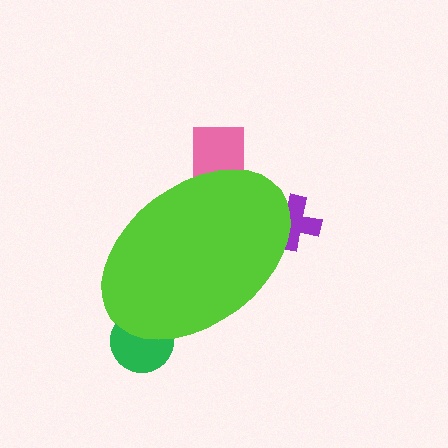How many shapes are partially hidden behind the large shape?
3 shapes are partially hidden.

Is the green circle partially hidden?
Yes, the green circle is partially hidden behind the lime ellipse.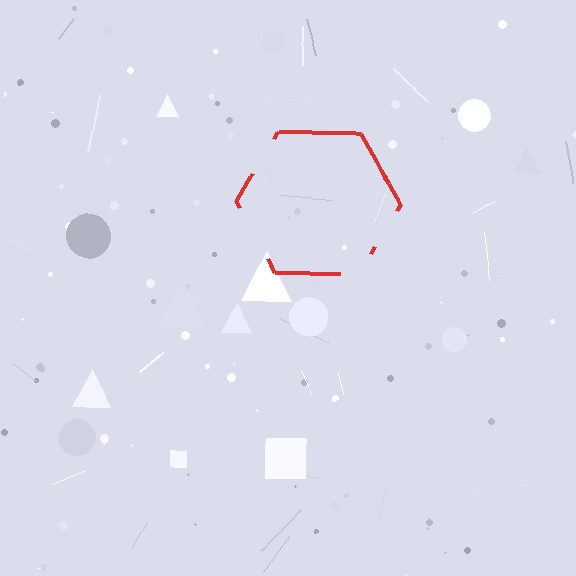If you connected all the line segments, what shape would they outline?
They would outline a hexagon.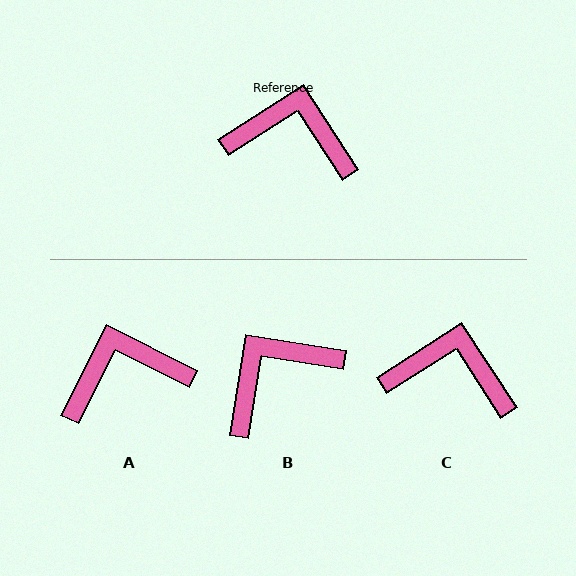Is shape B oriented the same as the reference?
No, it is off by about 48 degrees.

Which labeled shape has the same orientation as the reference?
C.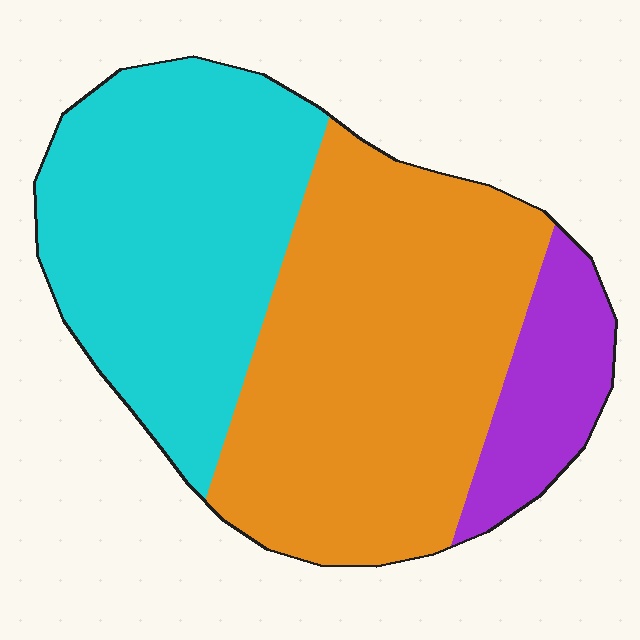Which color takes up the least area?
Purple, at roughly 10%.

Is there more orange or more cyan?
Orange.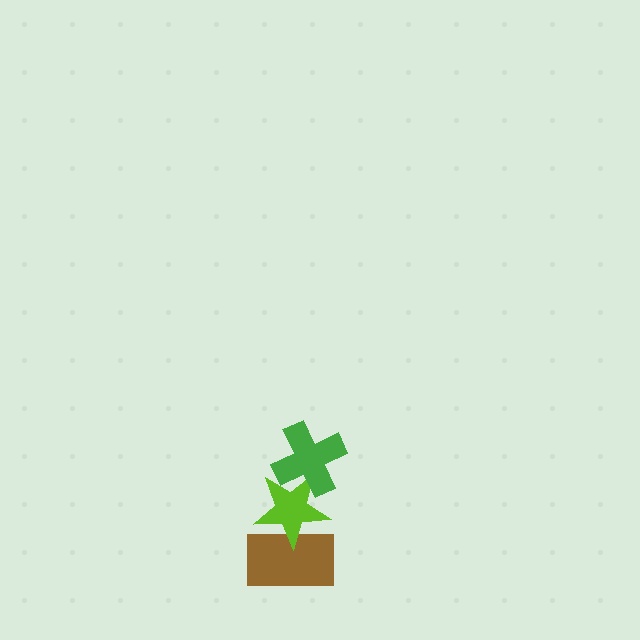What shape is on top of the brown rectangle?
The lime star is on top of the brown rectangle.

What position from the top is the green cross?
The green cross is 1st from the top.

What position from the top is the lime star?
The lime star is 2nd from the top.